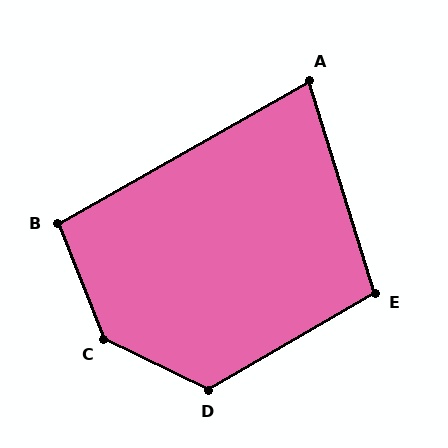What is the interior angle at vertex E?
Approximately 103 degrees (obtuse).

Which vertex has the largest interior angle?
C, at approximately 138 degrees.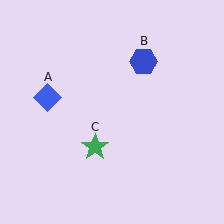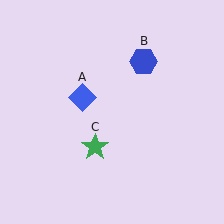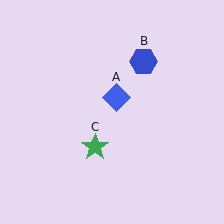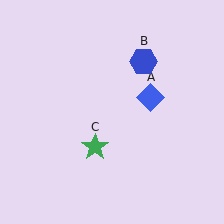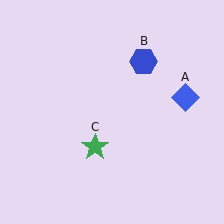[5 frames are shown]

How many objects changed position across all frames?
1 object changed position: blue diamond (object A).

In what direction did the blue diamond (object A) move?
The blue diamond (object A) moved right.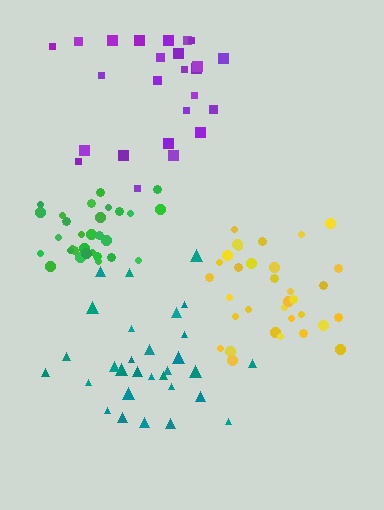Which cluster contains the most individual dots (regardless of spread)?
Yellow (33).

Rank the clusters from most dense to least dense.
green, yellow, teal, purple.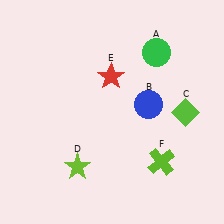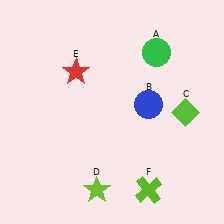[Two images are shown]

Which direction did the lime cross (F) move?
The lime cross (F) moved down.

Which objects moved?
The objects that moved are: the lime star (D), the red star (E), the lime cross (F).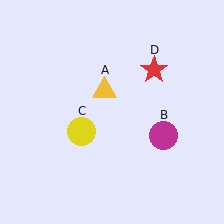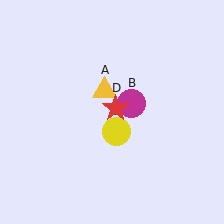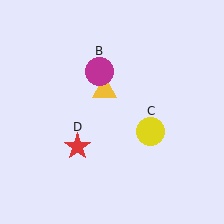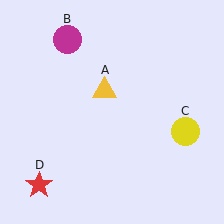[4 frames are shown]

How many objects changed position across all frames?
3 objects changed position: magenta circle (object B), yellow circle (object C), red star (object D).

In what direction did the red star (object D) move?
The red star (object D) moved down and to the left.